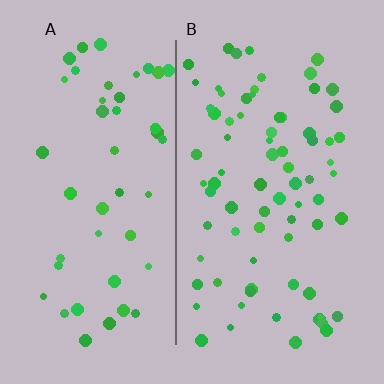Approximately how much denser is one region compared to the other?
Approximately 1.6× — region B over region A.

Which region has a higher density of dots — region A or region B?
B (the right).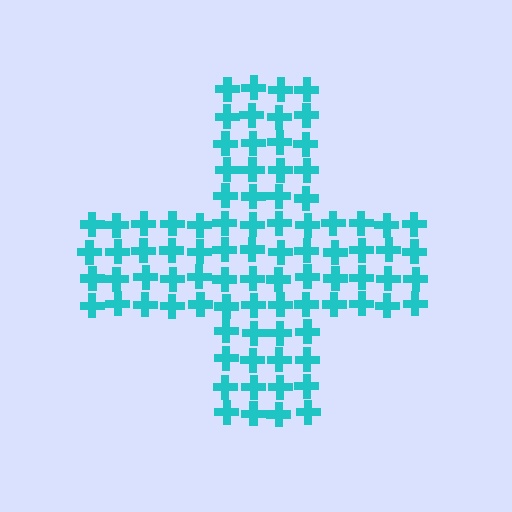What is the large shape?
The large shape is a cross.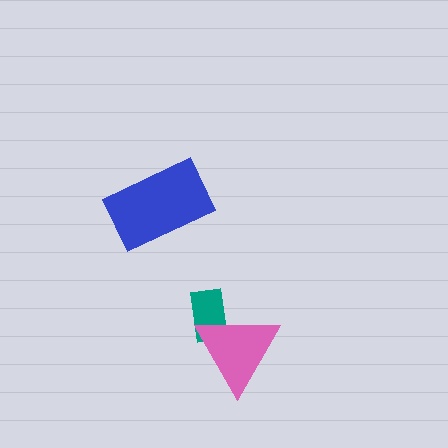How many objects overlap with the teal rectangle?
1 object overlaps with the teal rectangle.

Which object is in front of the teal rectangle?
The pink triangle is in front of the teal rectangle.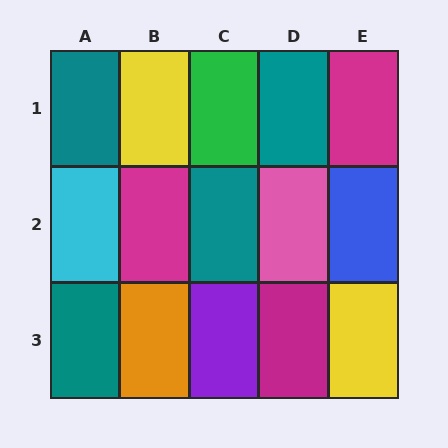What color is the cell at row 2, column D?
Pink.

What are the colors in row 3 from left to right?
Teal, orange, purple, magenta, yellow.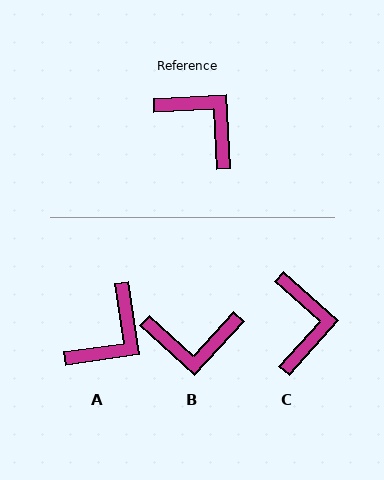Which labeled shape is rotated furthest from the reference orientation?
B, about 136 degrees away.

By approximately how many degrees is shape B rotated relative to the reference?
Approximately 136 degrees clockwise.